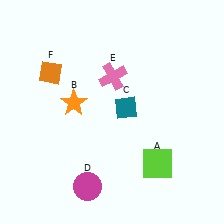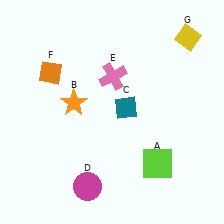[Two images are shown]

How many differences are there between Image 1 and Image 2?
There is 1 difference between the two images.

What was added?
A yellow diamond (G) was added in Image 2.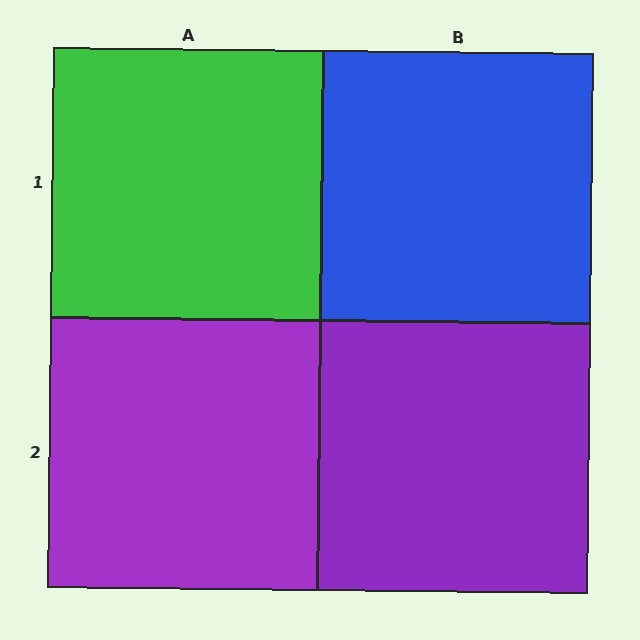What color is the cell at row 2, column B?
Purple.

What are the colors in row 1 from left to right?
Green, blue.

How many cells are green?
1 cell is green.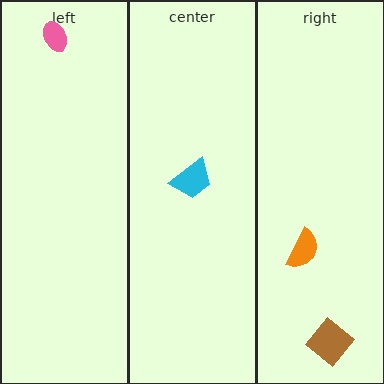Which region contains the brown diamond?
The right region.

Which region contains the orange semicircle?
The right region.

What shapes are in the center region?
The cyan trapezoid.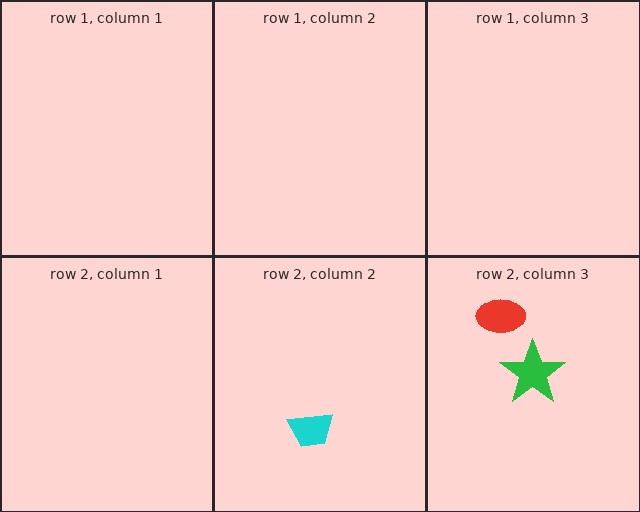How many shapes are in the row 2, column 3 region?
2.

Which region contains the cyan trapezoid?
The row 2, column 2 region.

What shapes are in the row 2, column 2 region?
The cyan trapezoid.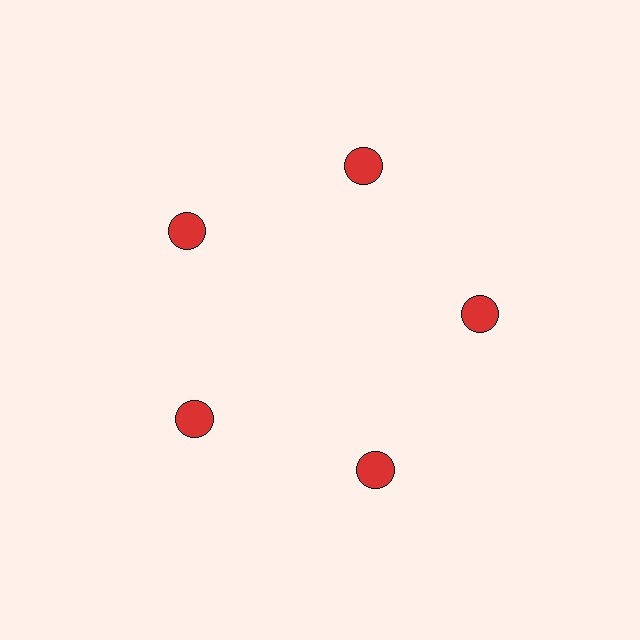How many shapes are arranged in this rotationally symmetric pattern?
There are 5 shapes, arranged in 5 groups of 1.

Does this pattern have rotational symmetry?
Yes, this pattern has 5-fold rotational symmetry. It looks the same after rotating 72 degrees around the center.